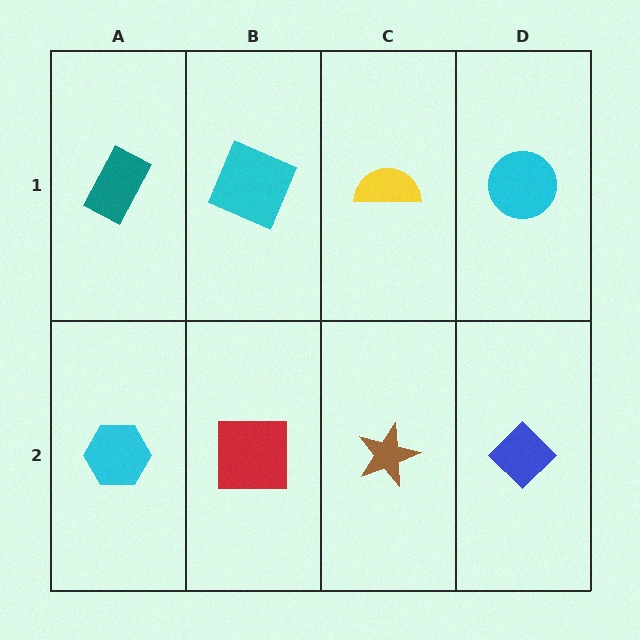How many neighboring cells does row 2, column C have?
3.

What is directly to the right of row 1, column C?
A cyan circle.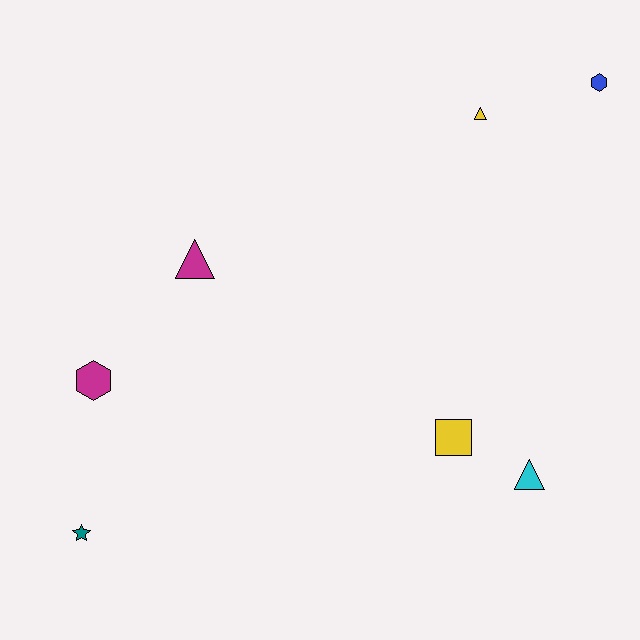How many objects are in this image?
There are 7 objects.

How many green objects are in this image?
There are no green objects.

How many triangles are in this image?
There are 3 triangles.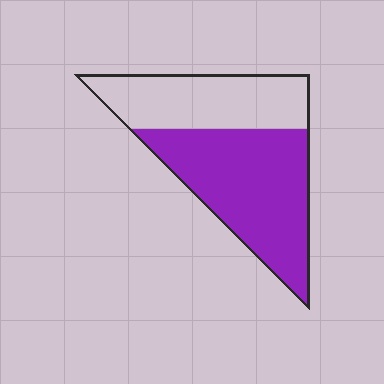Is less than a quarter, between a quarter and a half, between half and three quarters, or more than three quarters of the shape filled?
Between half and three quarters.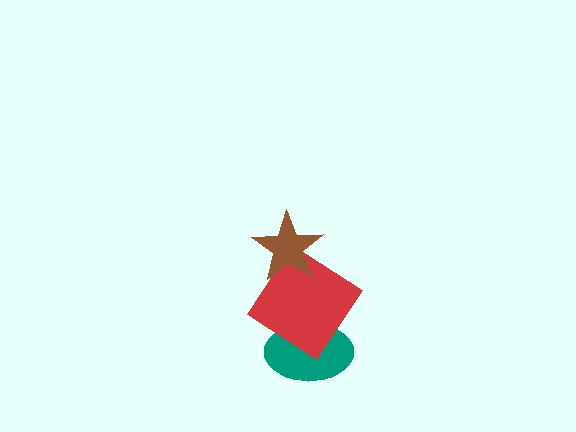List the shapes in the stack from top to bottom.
From top to bottom: the brown star, the red diamond, the teal ellipse.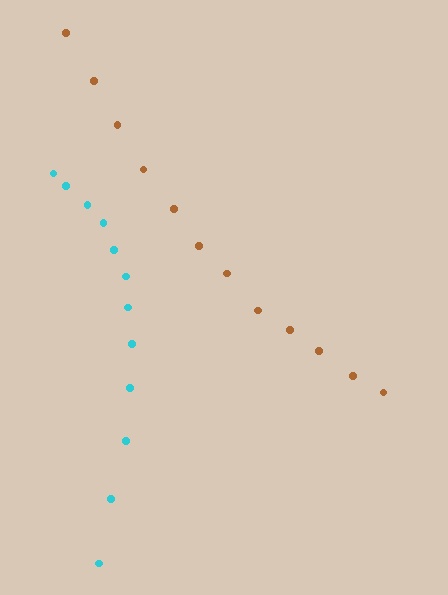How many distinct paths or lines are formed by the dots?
There are 2 distinct paths.